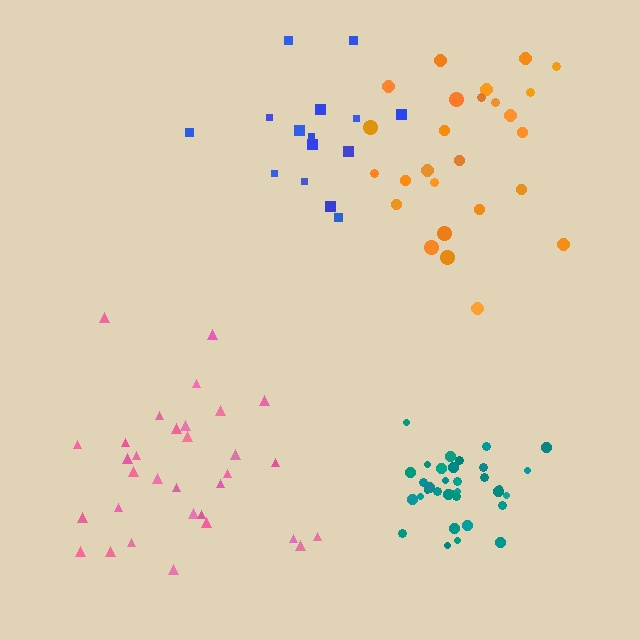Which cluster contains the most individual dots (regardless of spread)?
Teal (34).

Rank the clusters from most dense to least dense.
teal, pink, orange, blue.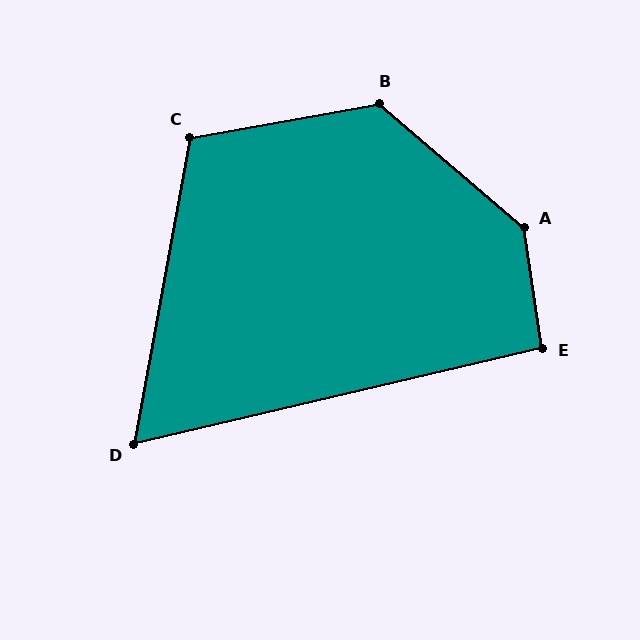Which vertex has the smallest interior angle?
D, at approximately 66 degrees.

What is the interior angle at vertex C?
Approximately 111 degrees (obtuse).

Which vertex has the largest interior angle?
A, at approximately 139 degrees.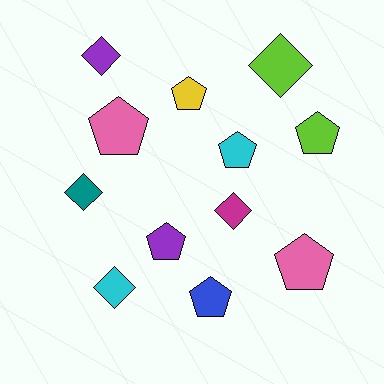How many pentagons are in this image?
There are 7 pentagons.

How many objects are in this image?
There are 12 objects.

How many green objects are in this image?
There are no green objects.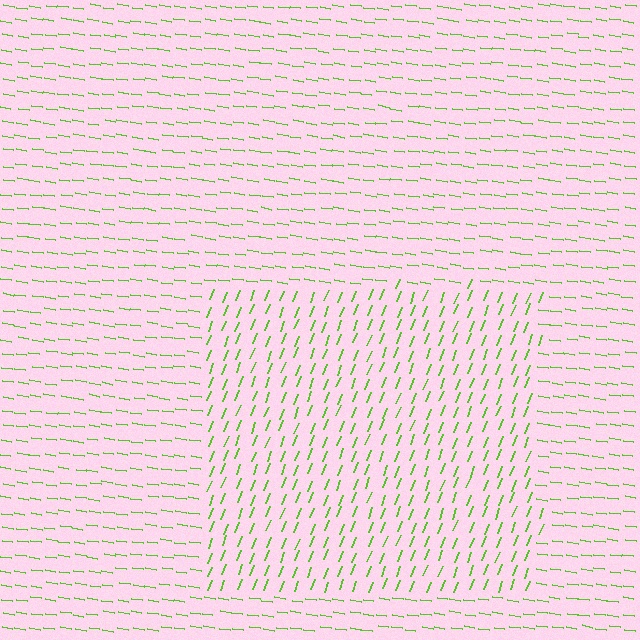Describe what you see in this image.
The image is filled with small lime line segments. A rectangle region in the image has lines oriented differently from the surrounding lines, creating a visible texture boundary.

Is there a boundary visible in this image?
Yes, there is a texture boundary formed by a change in line orientation.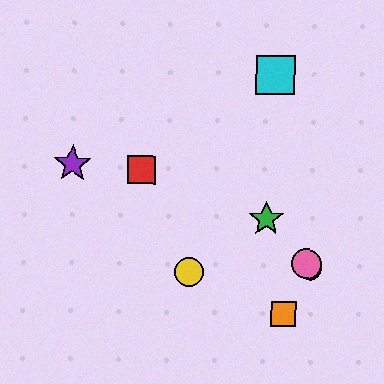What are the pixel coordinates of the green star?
The green star is at (266, 219).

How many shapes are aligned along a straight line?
3 shapes (the blue circle, the green star, the pink circle) are aligned along a straight line.